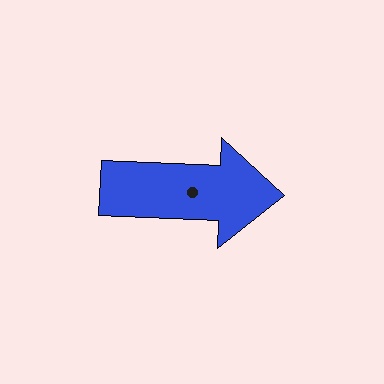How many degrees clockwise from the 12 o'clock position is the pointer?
Approximately 92 degrees.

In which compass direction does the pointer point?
East.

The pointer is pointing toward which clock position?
Roughly 3 o'clock.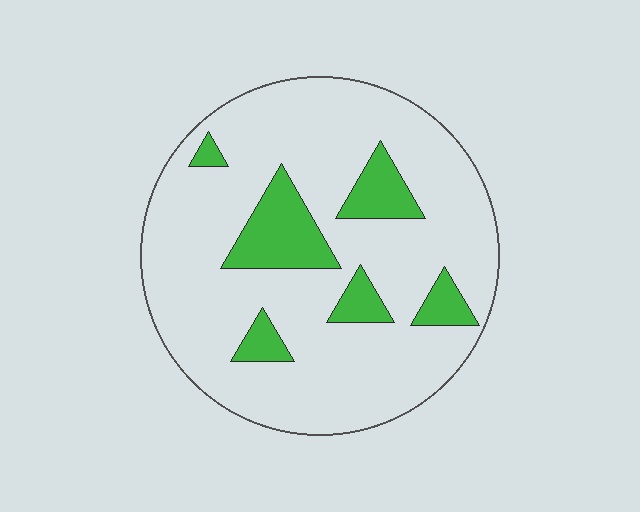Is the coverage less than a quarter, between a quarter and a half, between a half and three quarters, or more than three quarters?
Less than a quarter.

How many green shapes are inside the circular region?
6.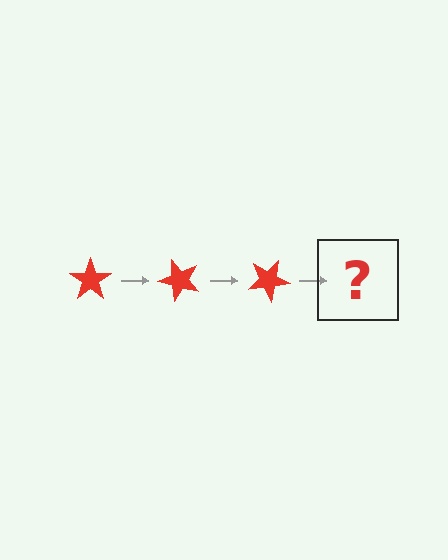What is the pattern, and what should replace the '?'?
The pattern is that the star rotates 50 degrees each step. The '?' should be a red star rotated 150 degrees.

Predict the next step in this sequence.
The next step is a red star rotated 150 degrees.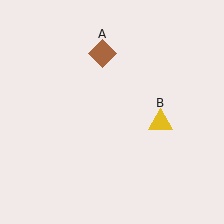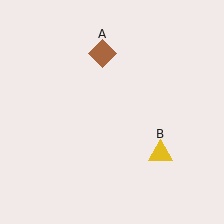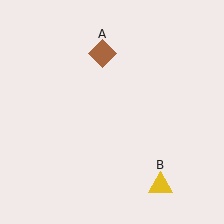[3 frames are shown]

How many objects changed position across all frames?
1 object changed position: yellow triangle (object B).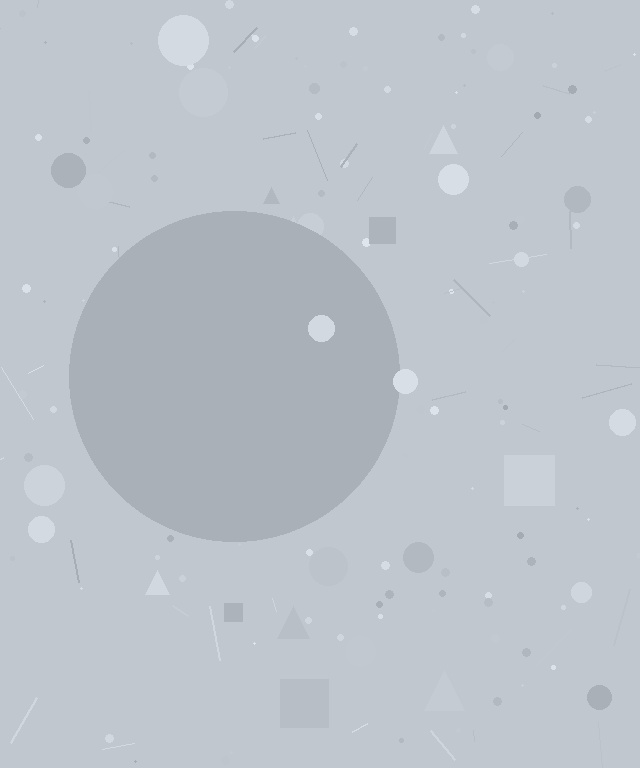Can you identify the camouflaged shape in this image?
The camouflaged shape is a circle.